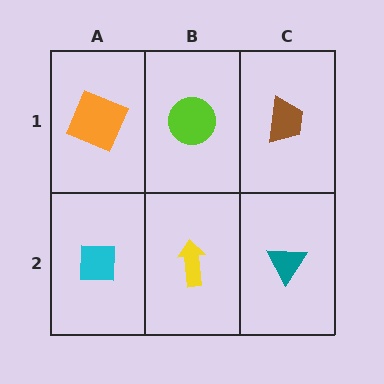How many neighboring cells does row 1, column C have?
2.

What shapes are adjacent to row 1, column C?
A teal triangle (row 2, column C), a lime circle (row 1, column B).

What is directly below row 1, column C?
A teal triangle.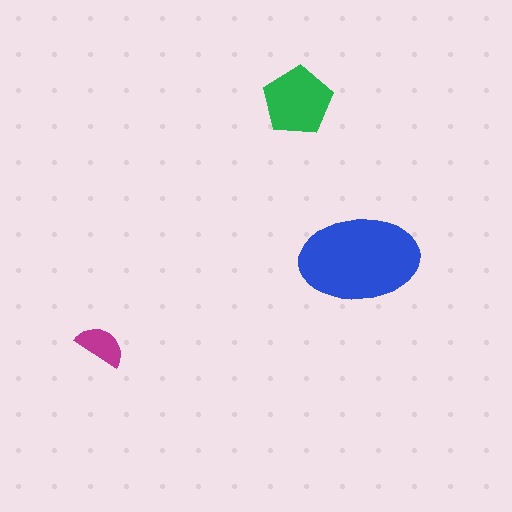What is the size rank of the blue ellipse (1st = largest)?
1st.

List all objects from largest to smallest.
The blue ellipse, the green pentagon, the magenta semicircle.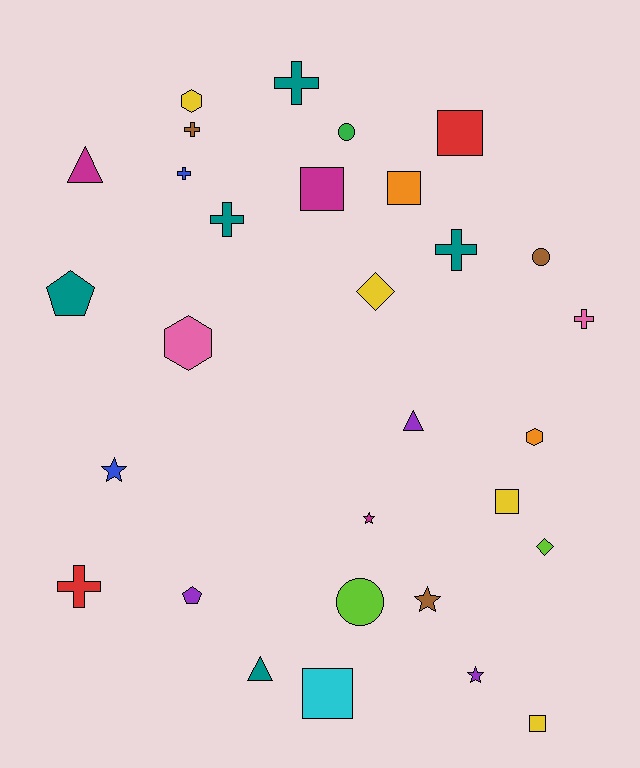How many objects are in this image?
There are 30 objects.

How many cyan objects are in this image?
There is 1 cyan object.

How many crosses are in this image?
There are 7 crosses.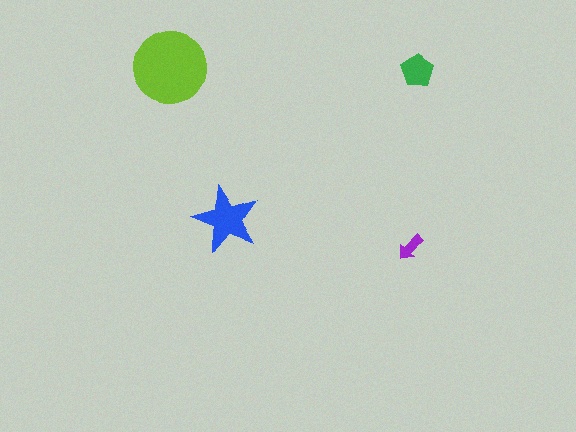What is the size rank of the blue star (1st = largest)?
2nd.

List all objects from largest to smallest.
The lime circle, the blue star, the green pentagon, the purple arrow.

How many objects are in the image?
There are 4 objects in the image.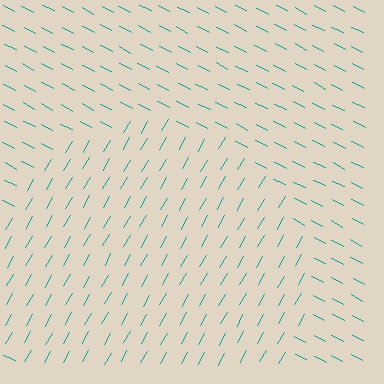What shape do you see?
I see a circle.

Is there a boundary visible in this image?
Yes, there is a texture boundary formed by a change in line orientation.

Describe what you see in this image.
The image is filled with small teal line segments. A circle region in the image has lines oriented differently from the surrounding lines, creating a visible texture boundary.